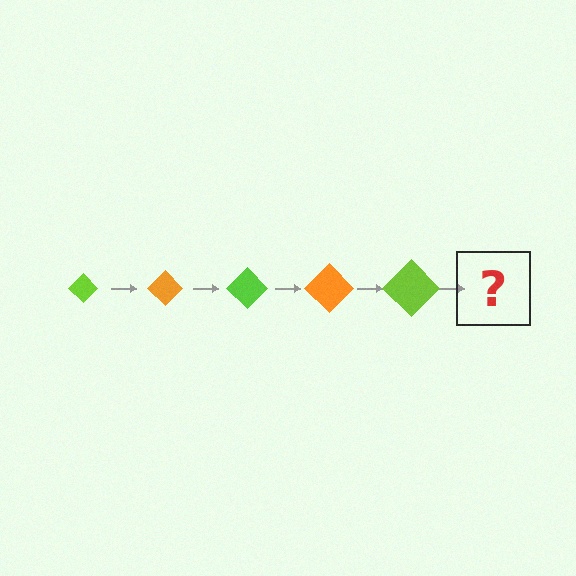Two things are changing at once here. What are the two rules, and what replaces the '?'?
The two rules are that the diamond grows larger each step and the color cycles through lime and orange. The '?' should be an orange diamond, larger than the previous one.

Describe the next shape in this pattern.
It should be an orange diamond, larger than the previous one.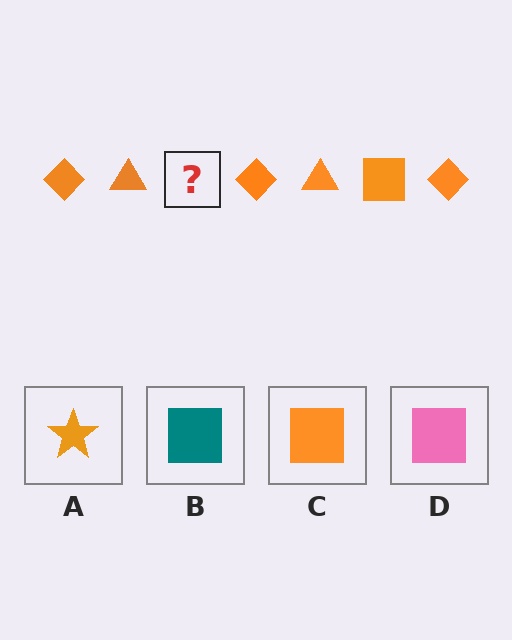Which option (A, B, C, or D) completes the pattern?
C.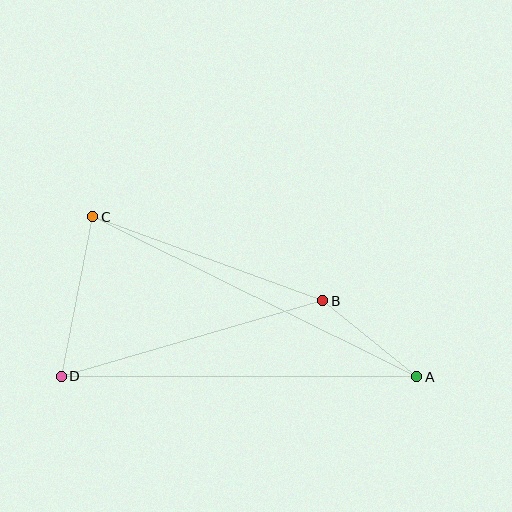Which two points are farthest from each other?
Points A and C are farthest from each other.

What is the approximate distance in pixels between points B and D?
The distance between B and D is approximately 272 pixels.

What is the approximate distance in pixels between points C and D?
The distance between C and D is approximately 162 pixels.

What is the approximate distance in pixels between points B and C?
The distance between B and C is approximately 245 pixels.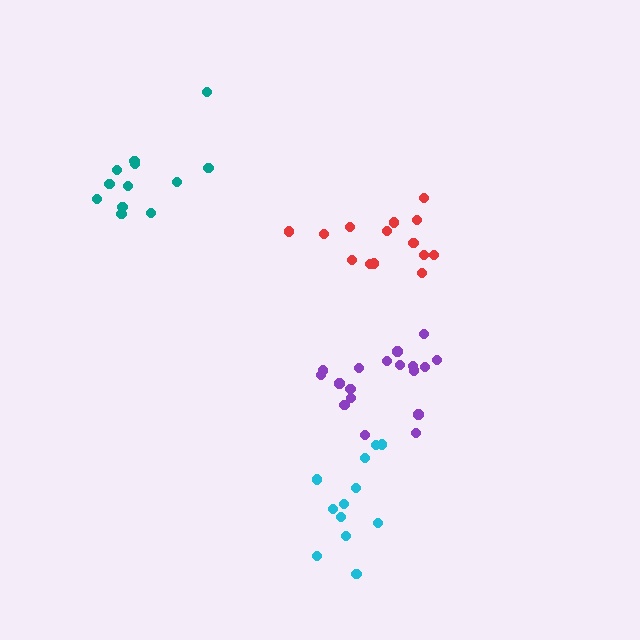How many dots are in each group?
Group 1: 18 dots, Group 2: 12 dots, Group 3: 12 dots, Group 4: 14 dots (56 total).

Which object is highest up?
The teal cluster is topmost.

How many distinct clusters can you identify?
There are 4 distinct clusters.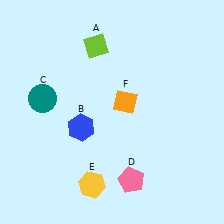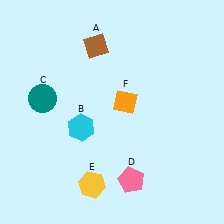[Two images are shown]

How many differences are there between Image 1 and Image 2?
There are 2 differences between the two images.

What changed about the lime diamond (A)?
In Image 1, A is lime. In Image 2, it changed to brown.